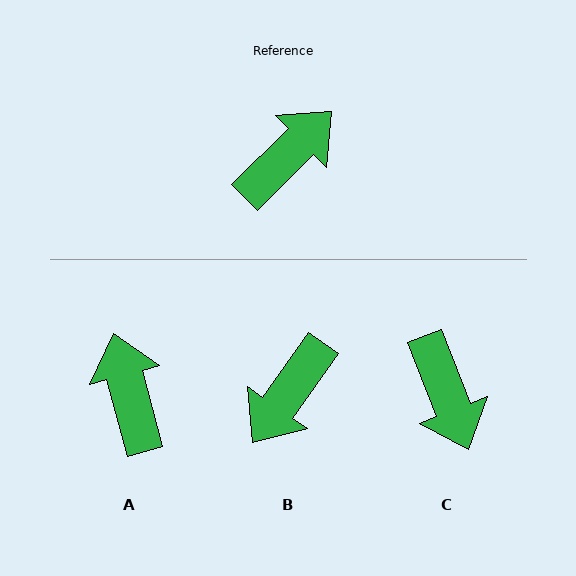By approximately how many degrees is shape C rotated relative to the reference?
Approximately 113 degrees clockwise.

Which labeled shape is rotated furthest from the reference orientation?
B, about 170 degrees away.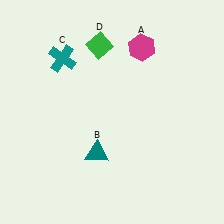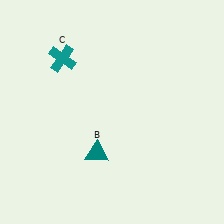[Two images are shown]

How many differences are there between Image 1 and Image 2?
There are 2 differences between the two images.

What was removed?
The magenta hexagon (A), the green diamond (D) were removed in Image 2.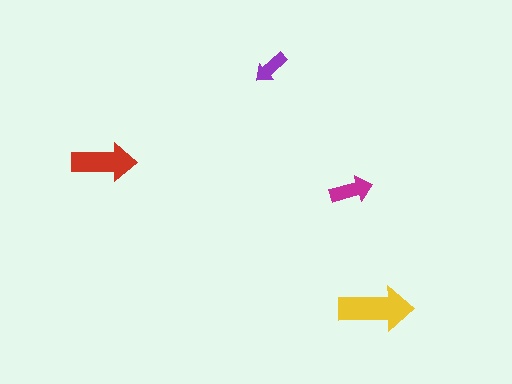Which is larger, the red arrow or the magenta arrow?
The red one.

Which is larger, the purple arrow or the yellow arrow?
The yellow one.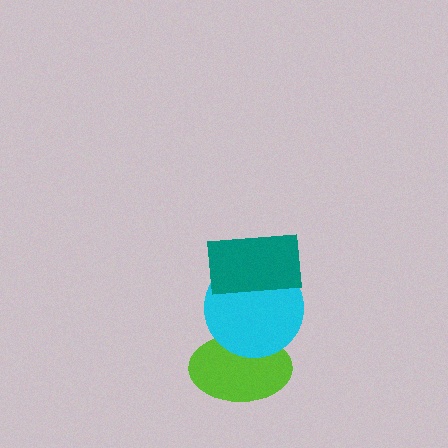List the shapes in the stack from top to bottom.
From top to bottom: the teal rectangle, the cyan circle, the lime ellipse.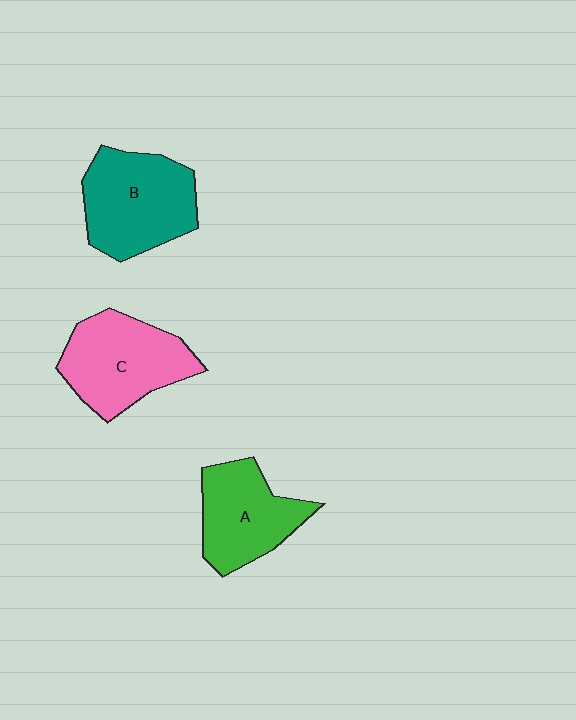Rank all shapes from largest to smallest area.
From largest to smallest: B (teal), C (pink), A (green).